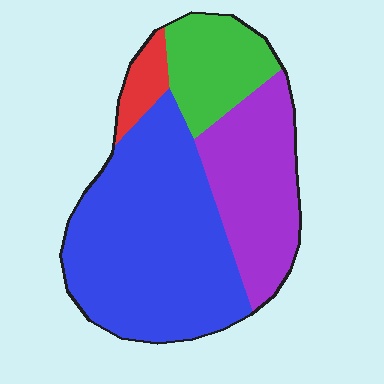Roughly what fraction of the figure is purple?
Purple covers about 25% of the figure.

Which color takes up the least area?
Red, at roughly 5%.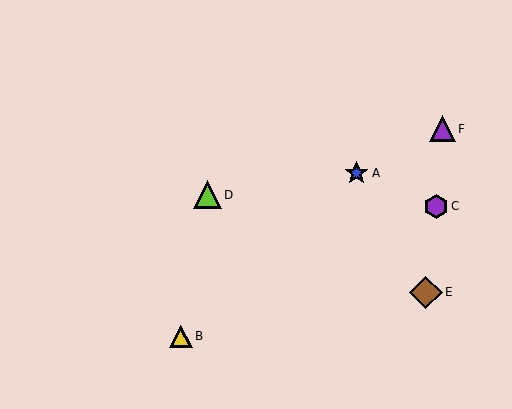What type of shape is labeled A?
Shape A is a blue star.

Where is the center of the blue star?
The center of the blue star is at (357, 173).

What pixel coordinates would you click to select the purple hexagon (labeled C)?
Click at (436, 206) to select the purple hexagon C.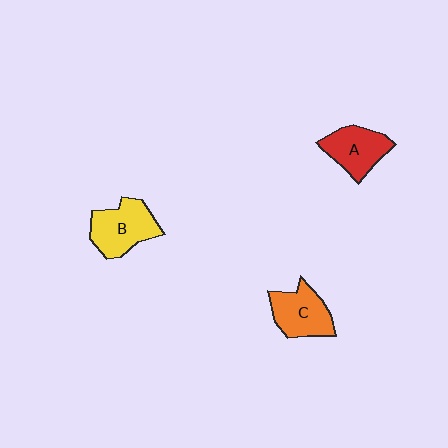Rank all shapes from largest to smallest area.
From largest to smallest: B (yellow), C (orange), A (red).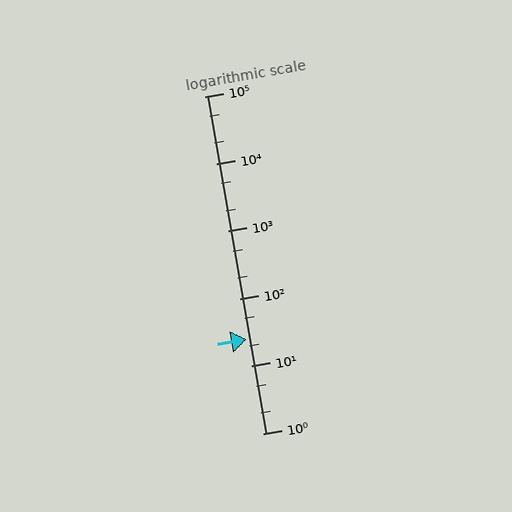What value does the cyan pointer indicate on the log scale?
The pointer indicates approximately 25.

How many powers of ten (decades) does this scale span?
The scale spans 5 decades, from 1 to 100000.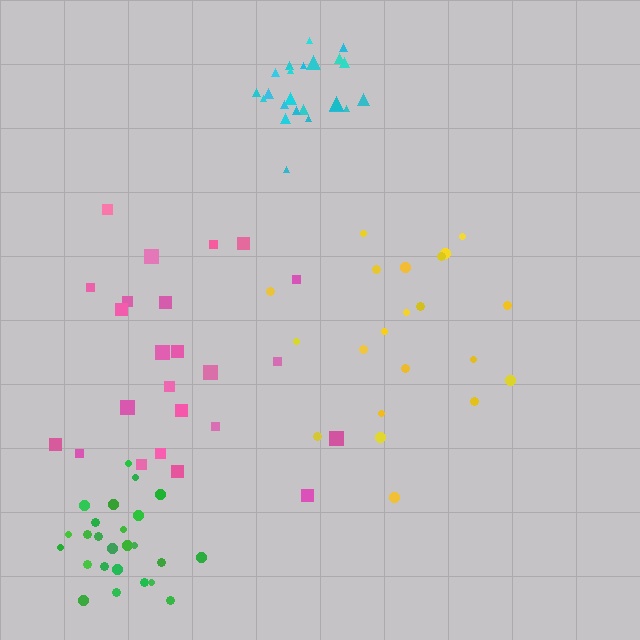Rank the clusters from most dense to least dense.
green, cyan, yellow, pink.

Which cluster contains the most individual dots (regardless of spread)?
Green (25).